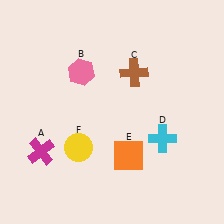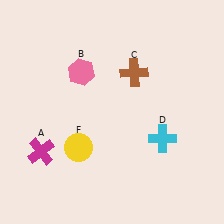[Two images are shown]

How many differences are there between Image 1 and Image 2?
There is 1 difference between the two images.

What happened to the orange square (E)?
The orange square (E) was removed in Image 2. It was in the bottom-right area of Image 1.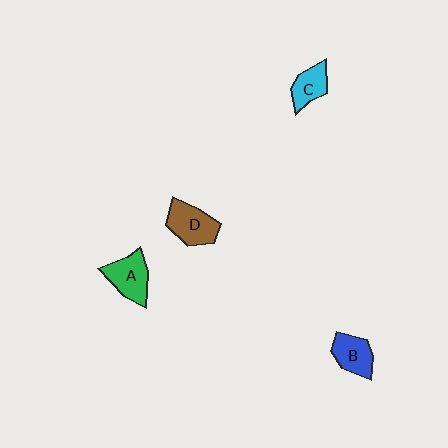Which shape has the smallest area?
Shape C (cyan).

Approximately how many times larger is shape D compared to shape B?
Approximately 1.2 times.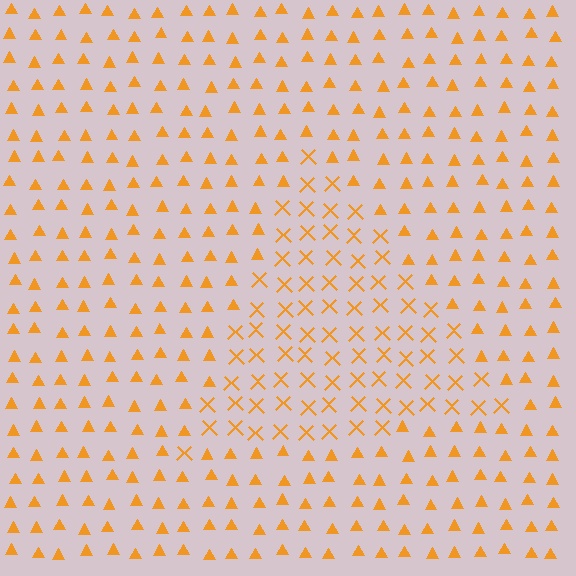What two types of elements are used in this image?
The image uses X marks inside the triangle region and triangles outside it.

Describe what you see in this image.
The image is filled with small orange elements arranged in a uniform grid. A triangle-shaped region contains X marks, while the surrounding area contains triangles. The boundary is defined purely by the change in element shape.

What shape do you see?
I see a triangle.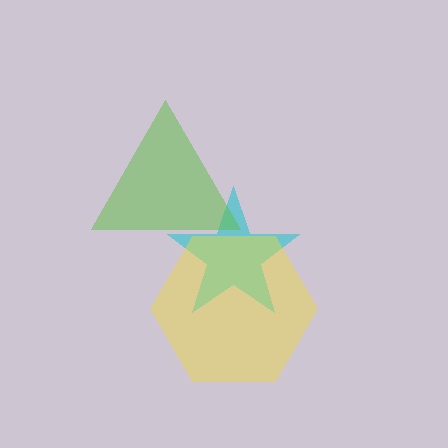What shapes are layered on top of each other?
The layered shapes are: a cyan star, a lime triangle, a yellow hexagon.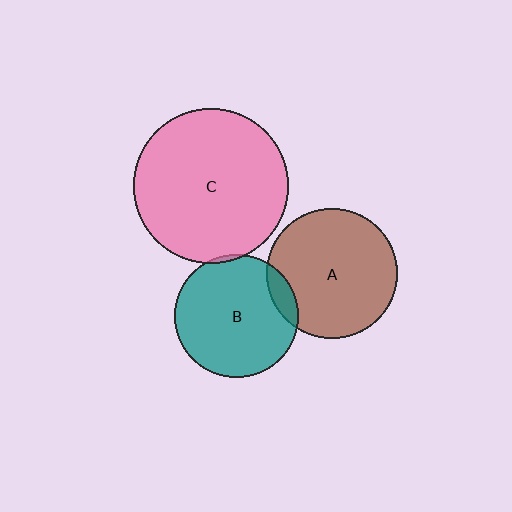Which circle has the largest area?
Circle C (pink).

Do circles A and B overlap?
Yes.